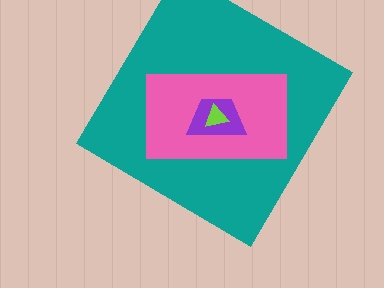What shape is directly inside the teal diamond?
The pink rectangle.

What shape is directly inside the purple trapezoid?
The lime triangle.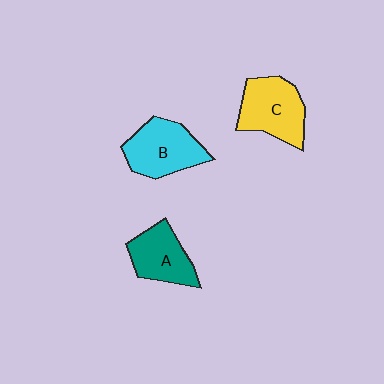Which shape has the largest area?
Shape B (cyan).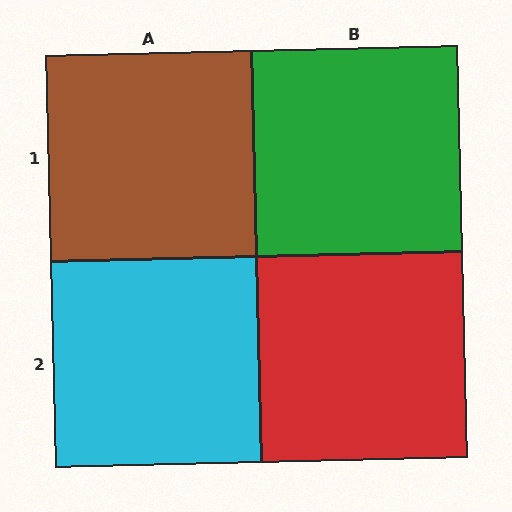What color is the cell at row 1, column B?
Green.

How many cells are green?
1 cell is green.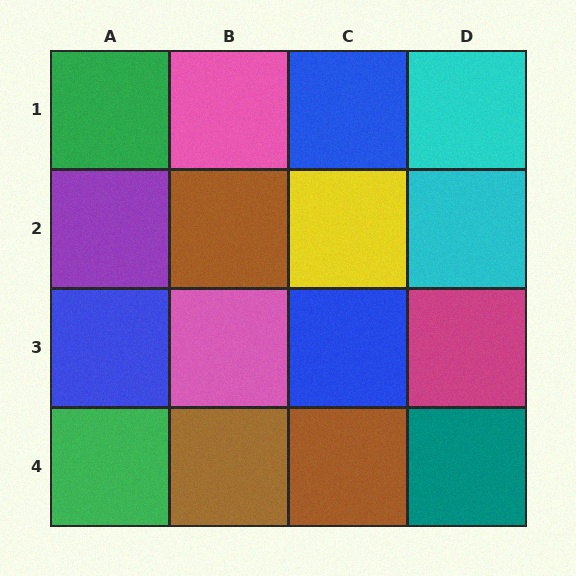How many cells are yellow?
1 cell is yellow.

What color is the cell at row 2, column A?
Purple.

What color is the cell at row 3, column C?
Blue.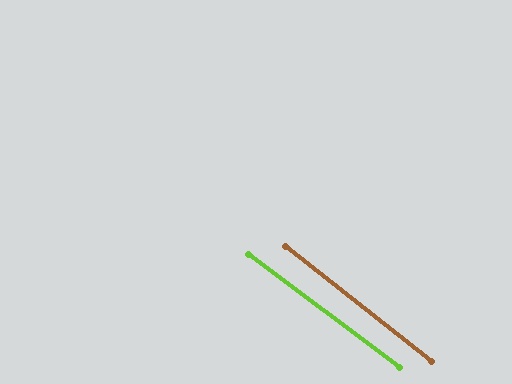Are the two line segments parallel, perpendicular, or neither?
Parallel — their directions differ by only 1.4°.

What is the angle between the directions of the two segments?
Approximately 1 degree.